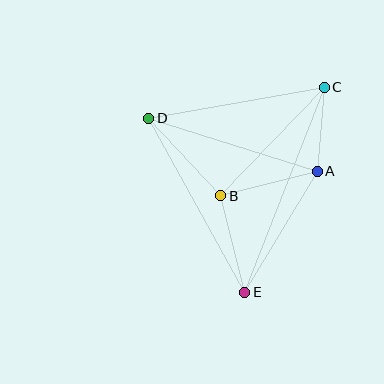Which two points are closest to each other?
Points A and C are closest to each other.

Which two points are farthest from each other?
Points C and E are farthest from each other.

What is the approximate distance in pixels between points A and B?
The distance between A and B is approximately 99 pixels.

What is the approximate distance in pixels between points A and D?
The distance between A and D is approximately 176 pixels.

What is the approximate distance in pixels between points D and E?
The distance between D and E is approximately 199 pixels.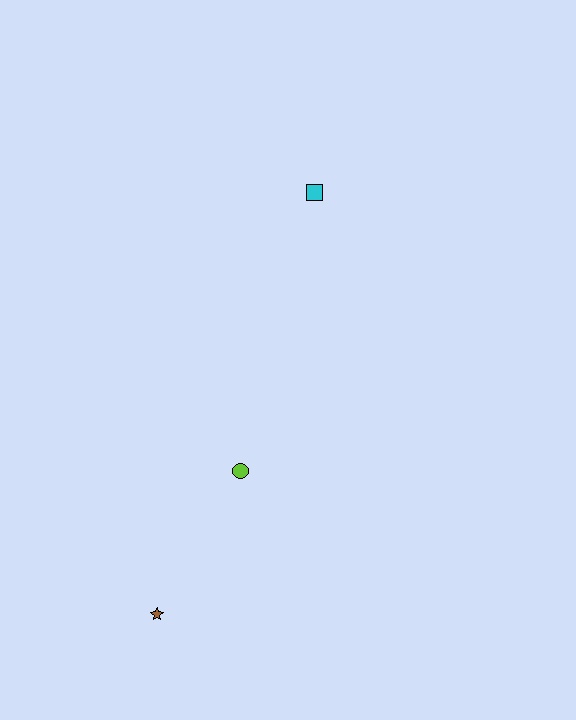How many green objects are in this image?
There are no green objects.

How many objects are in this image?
There are 3 objects.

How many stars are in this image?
There is 1 star.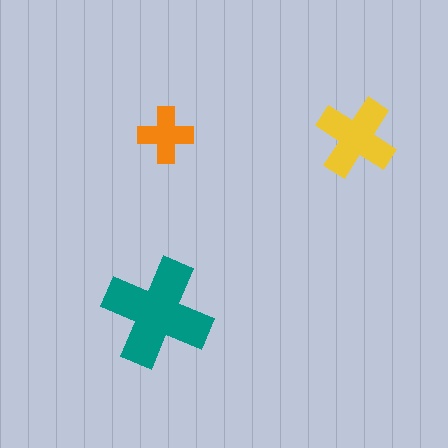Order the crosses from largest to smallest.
the teal one, the yellow one, the orange one.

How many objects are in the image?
There are 3 objects in the image.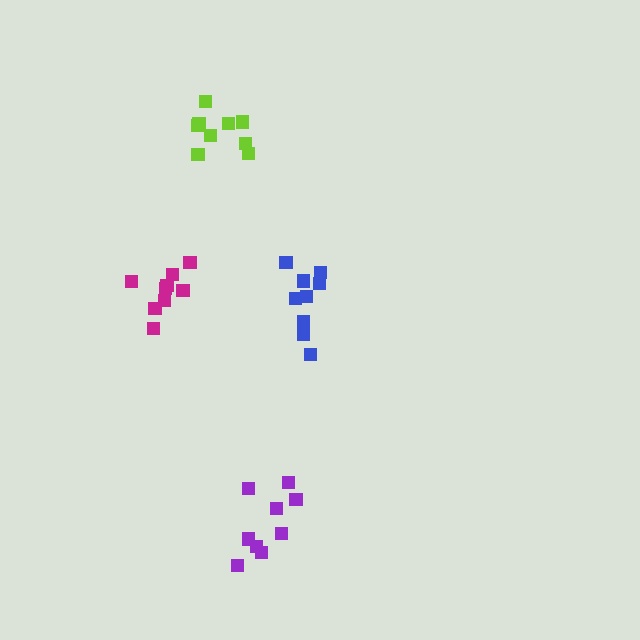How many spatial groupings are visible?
There are 4 spatial groupings.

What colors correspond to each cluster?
The clusters are colored: blue, magenta, purple, lime.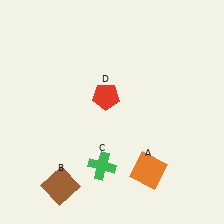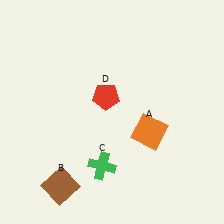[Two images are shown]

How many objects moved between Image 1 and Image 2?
1 object moved between the two images.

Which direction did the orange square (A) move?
The orange square (A) moved up.